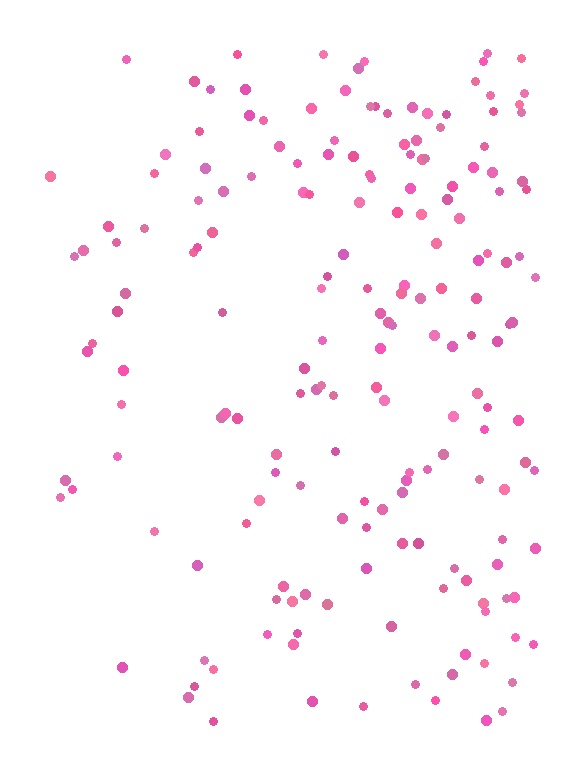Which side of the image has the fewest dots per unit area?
The left.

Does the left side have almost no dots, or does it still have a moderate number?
Still a moderate number, just noticeably fewer than the right.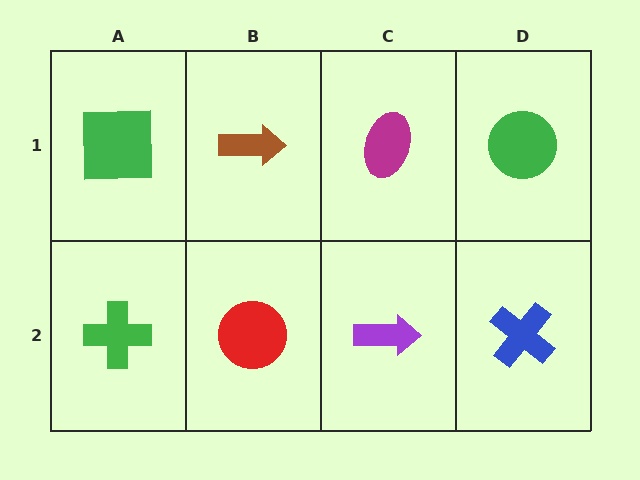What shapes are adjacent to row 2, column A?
A green square (row 1, column A), a red circle (row 2, column B).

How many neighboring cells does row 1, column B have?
3.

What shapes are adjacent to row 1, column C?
A purple arrow (row 2, column C), a brown arrow (row 1, column B), a green circle (row 1, column D).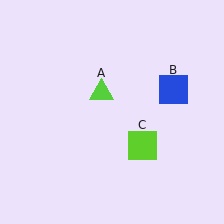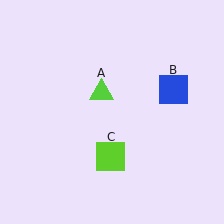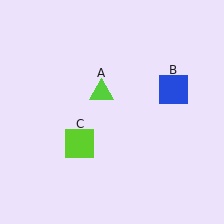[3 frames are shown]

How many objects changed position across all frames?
1 object changed position: lime square (object C).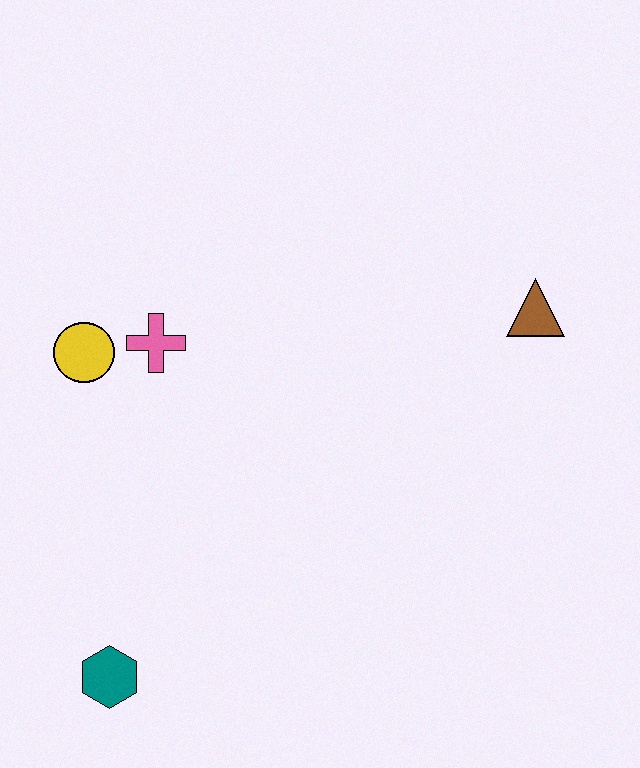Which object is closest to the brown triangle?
The pink cross is closest to the brown triangle.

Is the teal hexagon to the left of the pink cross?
Yes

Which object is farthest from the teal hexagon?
The brown triangle is farthest from the teal hexagon.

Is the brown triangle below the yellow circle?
No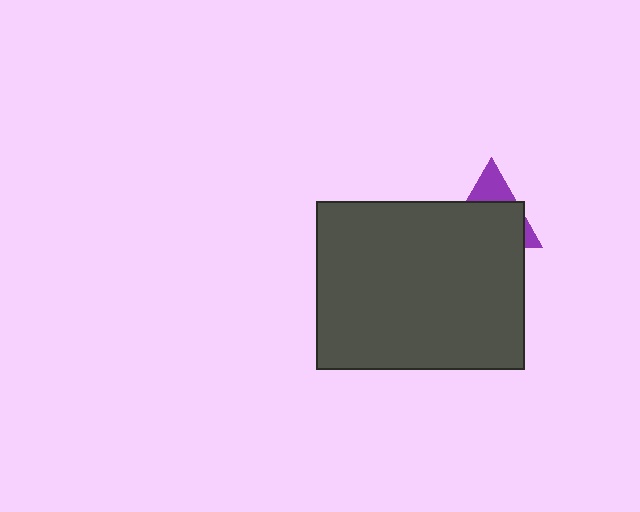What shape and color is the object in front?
The object in front is a dark gray rectangle.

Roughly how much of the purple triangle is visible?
A small part of it is visible (roughly 30%).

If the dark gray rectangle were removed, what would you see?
You would see the complete purple triangle.